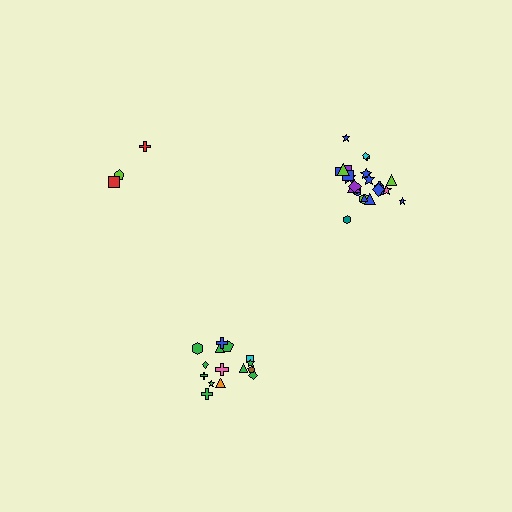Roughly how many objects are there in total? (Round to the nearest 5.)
Roughly 45 objects in total.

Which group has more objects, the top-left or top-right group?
The top-right group.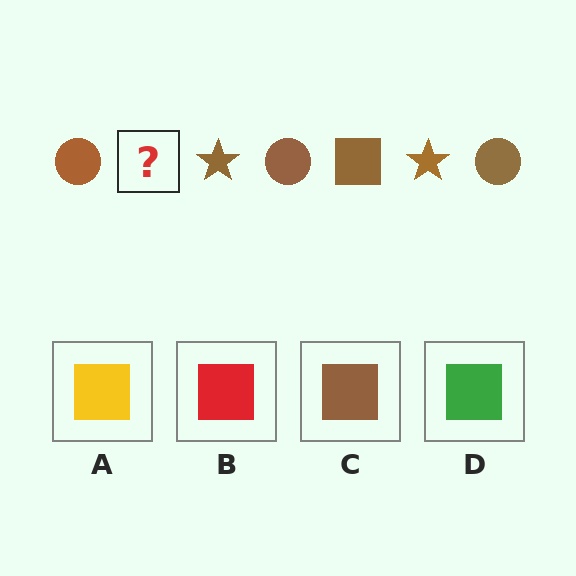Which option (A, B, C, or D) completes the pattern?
C.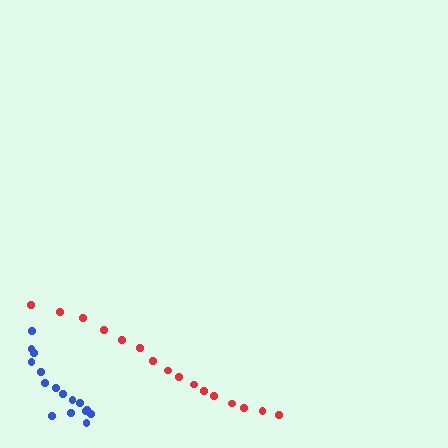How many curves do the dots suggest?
There are 2 distinct paths.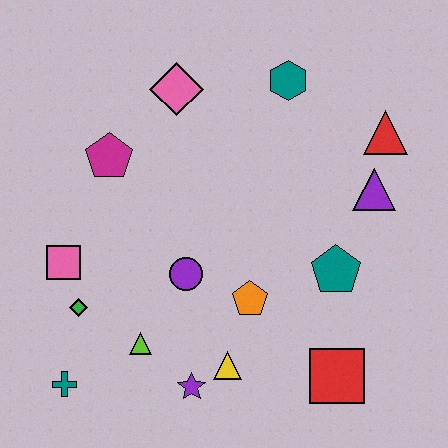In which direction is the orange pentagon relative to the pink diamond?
The orange pentagon is below the pink diamond.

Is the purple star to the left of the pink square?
No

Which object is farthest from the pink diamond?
The red square is farthest from the pink diamond.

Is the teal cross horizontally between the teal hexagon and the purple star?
No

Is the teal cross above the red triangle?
No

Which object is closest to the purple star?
The yellow triangle is closest to the purple star.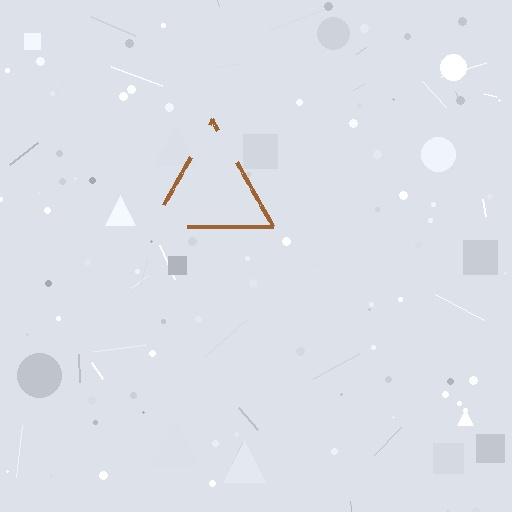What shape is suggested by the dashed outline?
The dashed outline suggests a triangle.